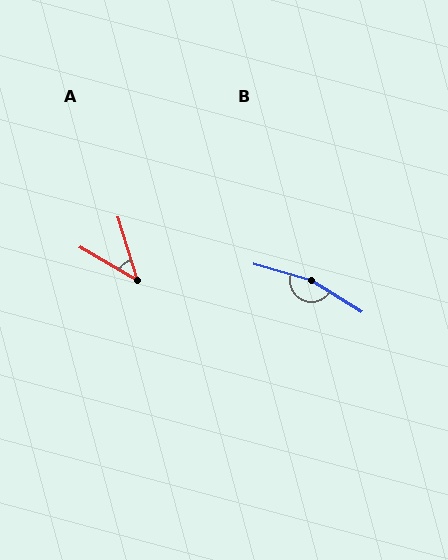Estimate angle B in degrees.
Approximately 164 degrees.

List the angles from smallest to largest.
A (42°), B (164°).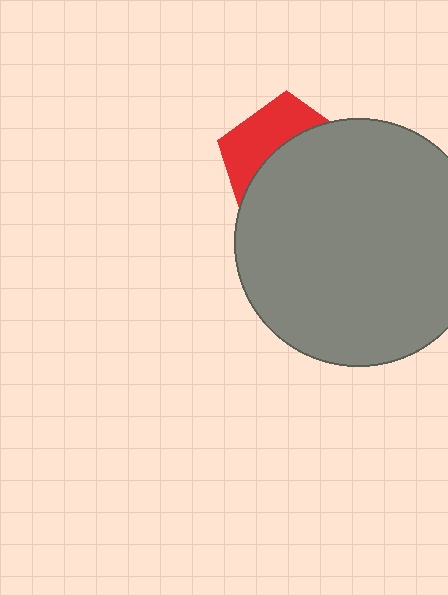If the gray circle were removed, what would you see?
You would see the complete red pentagon.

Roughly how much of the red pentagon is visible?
A small part of it is visible (roughly 38%).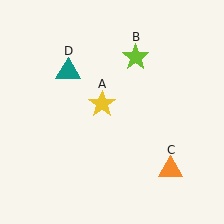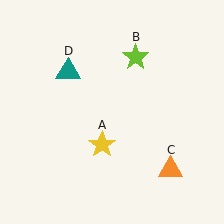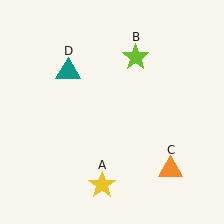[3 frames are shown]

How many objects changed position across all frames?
1 object changed position: yellow star (object A).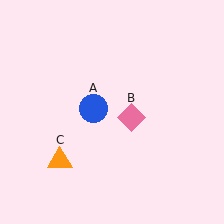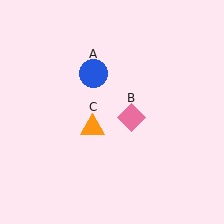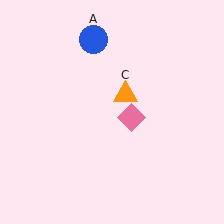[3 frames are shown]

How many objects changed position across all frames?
2 objects changed position: blue circle (object A), orange triangle (object C).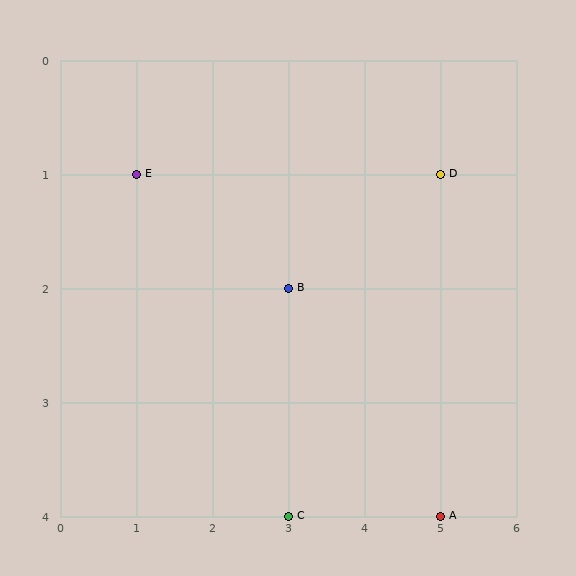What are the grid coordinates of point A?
Point A is at grid coordinates (5, 4).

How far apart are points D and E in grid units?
Points D and E are 4 columns apart.